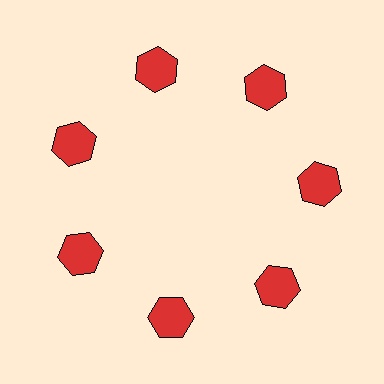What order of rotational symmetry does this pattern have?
This pattern has 7-fold rotational symmetry.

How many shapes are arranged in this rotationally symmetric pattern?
There are 7 shapes, arranged in 7 groups of 1.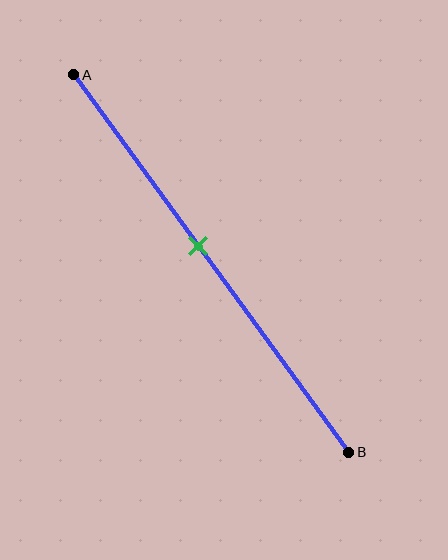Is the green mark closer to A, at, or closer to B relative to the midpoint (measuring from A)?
The green mark is closer to point A than the midpoint of segment AB.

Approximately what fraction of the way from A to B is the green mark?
The green mark is approximately 45% of the way from A to B.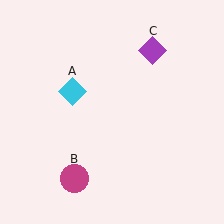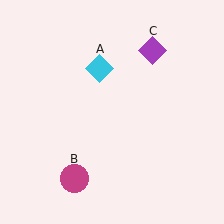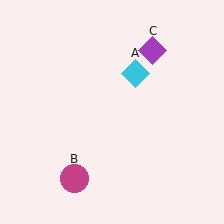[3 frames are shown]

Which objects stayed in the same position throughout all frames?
Magenta circle (object B) and purple diamond (object C) remained stationary.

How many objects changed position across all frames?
1 object changed position: cyan diamond (object A).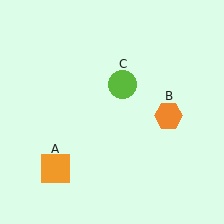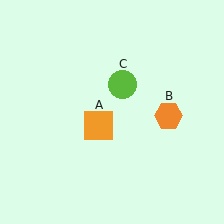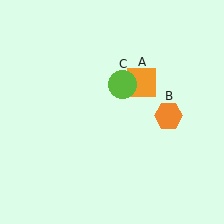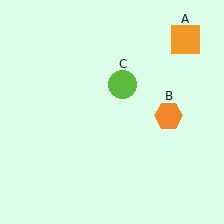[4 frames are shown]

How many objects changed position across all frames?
1 object changed position: orange square (object A).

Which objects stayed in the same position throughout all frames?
Orange hexagon (object B) and lime circle (object C) remained stationary.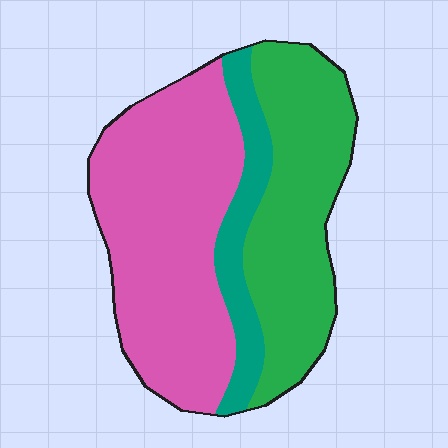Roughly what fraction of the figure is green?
Green takes up about three eighths (3/8) of the figure.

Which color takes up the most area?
Pink, at roughly 50%.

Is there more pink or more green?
Pink.